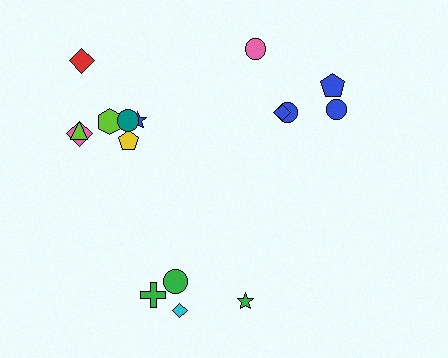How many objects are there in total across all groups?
There are 16 objects.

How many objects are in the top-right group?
There are 5 objects.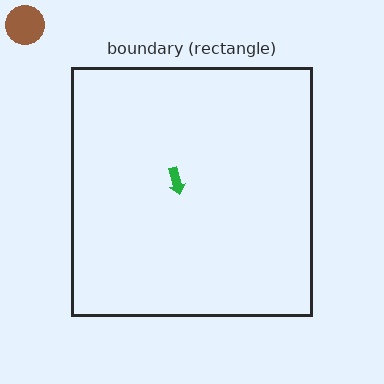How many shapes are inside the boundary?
1 inside, 1 outside.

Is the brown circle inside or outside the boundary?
Outside.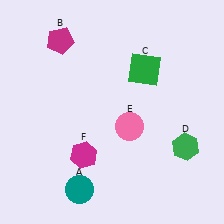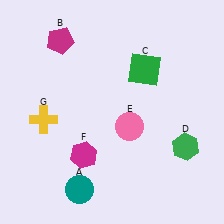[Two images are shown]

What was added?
A yellow cross (G) was added in Image 2.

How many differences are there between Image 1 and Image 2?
There is 1 difference between the two images.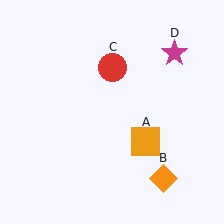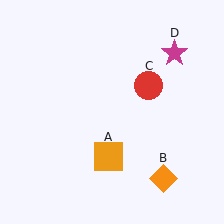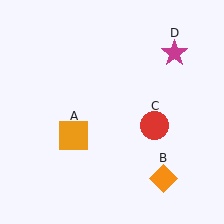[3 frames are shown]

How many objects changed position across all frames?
2 objects changed position: orange square (object A), red circle (object C).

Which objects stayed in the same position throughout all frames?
Orange diamond (object B) and magenta star (object D) remained stationary.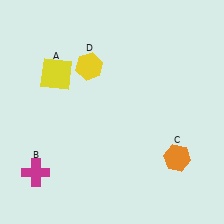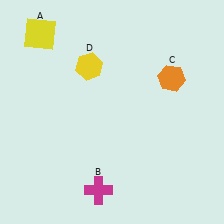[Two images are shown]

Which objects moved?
The objects that moved are: the yellow square (A), the magenta cross (B), the orange hexagon (C).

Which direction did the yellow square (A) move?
The yellow square (A) moved up.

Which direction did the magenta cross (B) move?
The magenta cross (B) moved right.